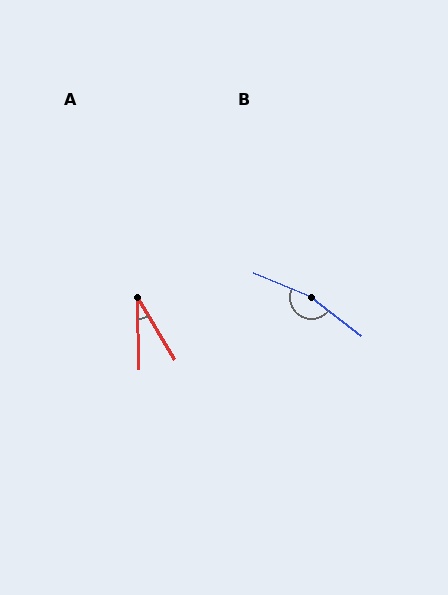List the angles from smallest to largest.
A (30°), B (165°).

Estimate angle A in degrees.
Approximately 30 degrees.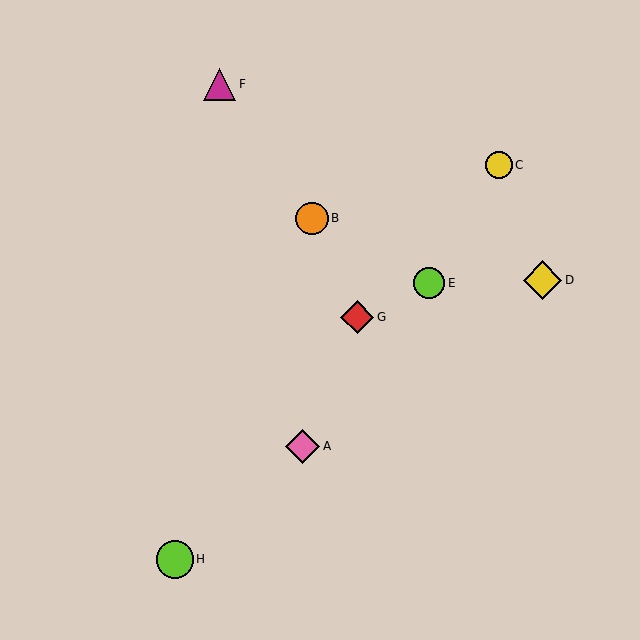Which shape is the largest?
The yellow diamond (labeled D) is the largest.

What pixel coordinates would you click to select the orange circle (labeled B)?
Click at (312, 218) to select the orange circle B.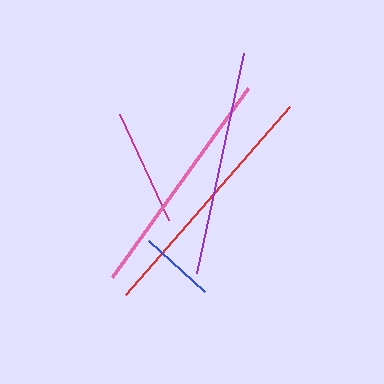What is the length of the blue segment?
The blue segment is approximately 76 pixels long.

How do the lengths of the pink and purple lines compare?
The pink and purple lines are approximately the same length.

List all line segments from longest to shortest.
From longest to shortest: red, pink, purple, magenta, blue.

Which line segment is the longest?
The red line is the longest at approximately 249 pixels.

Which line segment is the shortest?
The blue line is the shortest at approximately 76 pixels.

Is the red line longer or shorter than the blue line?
The red line is longer than the blue line.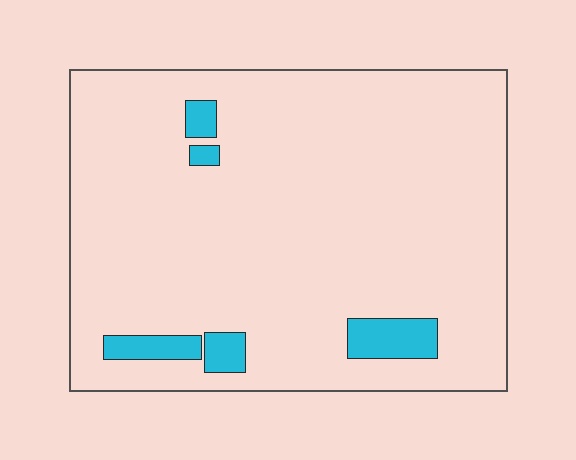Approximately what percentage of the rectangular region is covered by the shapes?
Approximately 5%.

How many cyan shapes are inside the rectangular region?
5.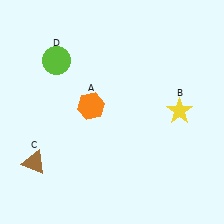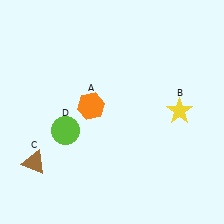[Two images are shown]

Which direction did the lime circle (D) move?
The lime circle (D) moved down.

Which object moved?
The lime circle (D) moved down.